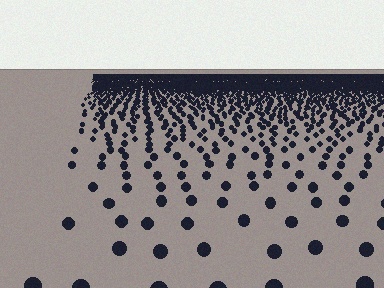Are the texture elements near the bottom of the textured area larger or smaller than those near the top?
Larger. Near the bottom, elements are closer to the viewer and appear at a bigger on-screen size.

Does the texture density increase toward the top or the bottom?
Density increases toward the top.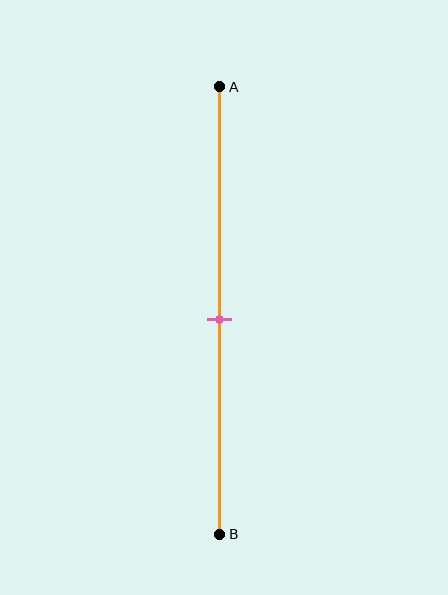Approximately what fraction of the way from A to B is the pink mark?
The pink mark is approximately 50% of the way from A to B.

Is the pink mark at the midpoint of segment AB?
Yes, the mark is approximately at the midpoint.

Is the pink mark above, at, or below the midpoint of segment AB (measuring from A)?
The pink mark is approximately at the midpoint of segment AB.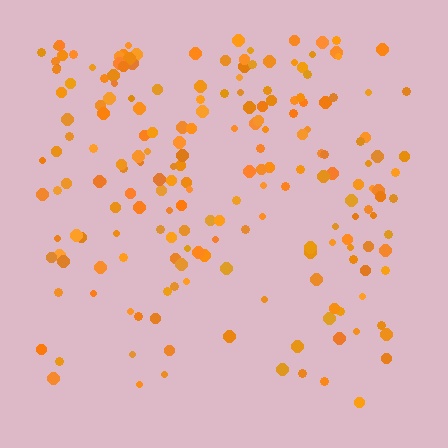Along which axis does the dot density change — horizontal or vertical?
Vertical.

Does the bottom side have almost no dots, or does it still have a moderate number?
Still a moderate number, just noticeably fewer than the top.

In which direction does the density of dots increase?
From bottom to top, with the top side densest.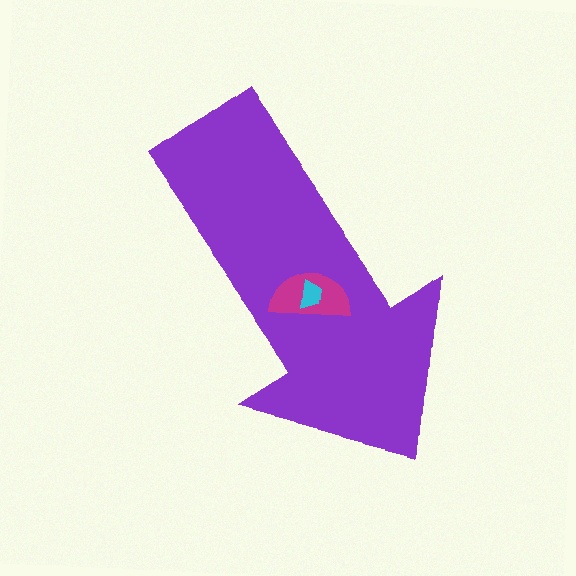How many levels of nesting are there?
3.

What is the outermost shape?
The purple arrow.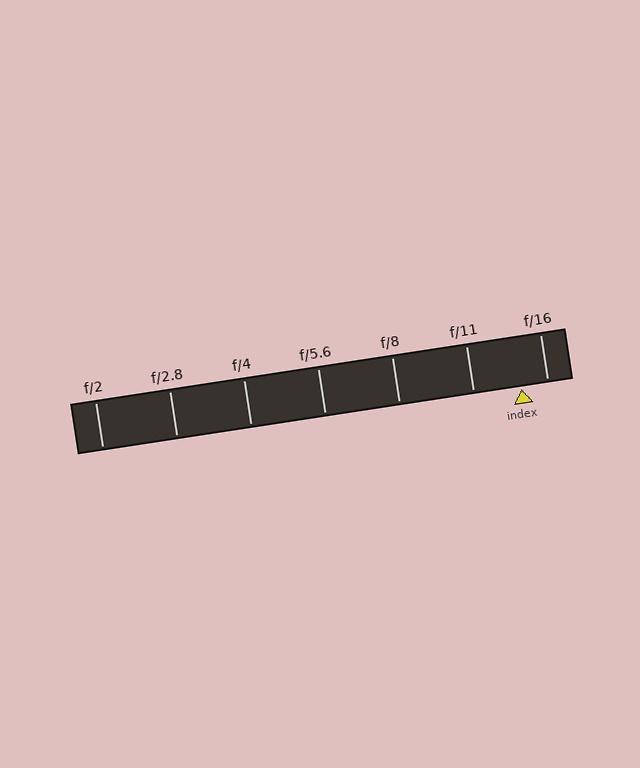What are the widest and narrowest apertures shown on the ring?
The widest aperture shown is f/2 and the narrowest is f/16.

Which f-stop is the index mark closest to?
The index mark is closest to f/16.